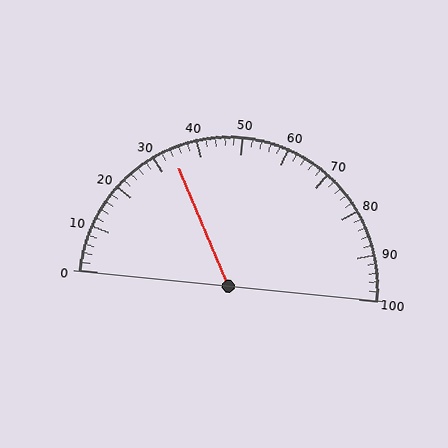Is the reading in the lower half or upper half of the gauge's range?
The reading is in the lower half of the range (0 to 100).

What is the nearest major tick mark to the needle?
The nearest major tick mark is 30.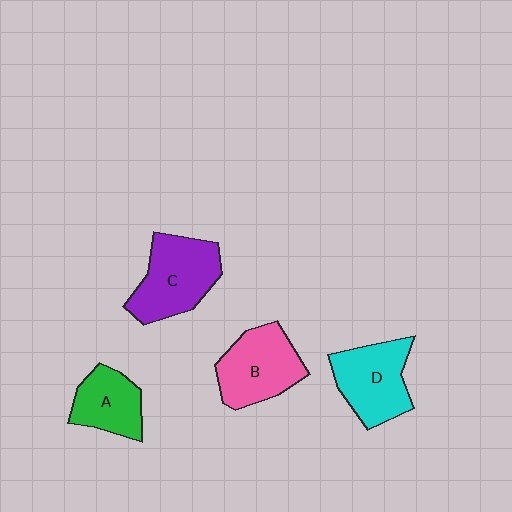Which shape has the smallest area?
Shape A (green).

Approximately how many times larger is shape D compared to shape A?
Approximately 1.3 times.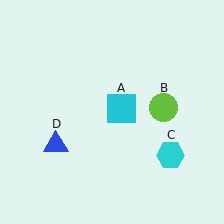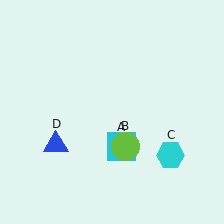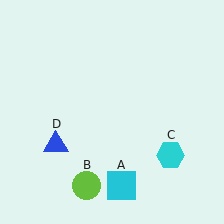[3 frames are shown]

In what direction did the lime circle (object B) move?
The lime circle (object B) moved down and to the left.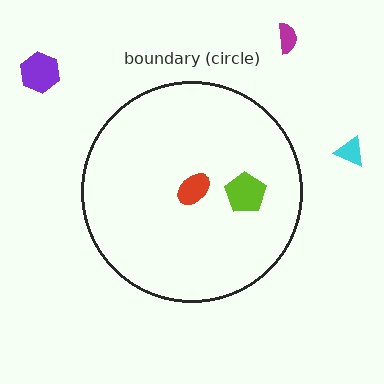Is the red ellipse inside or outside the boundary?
Inside.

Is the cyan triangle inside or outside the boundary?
Outside.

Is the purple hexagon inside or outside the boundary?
Outside.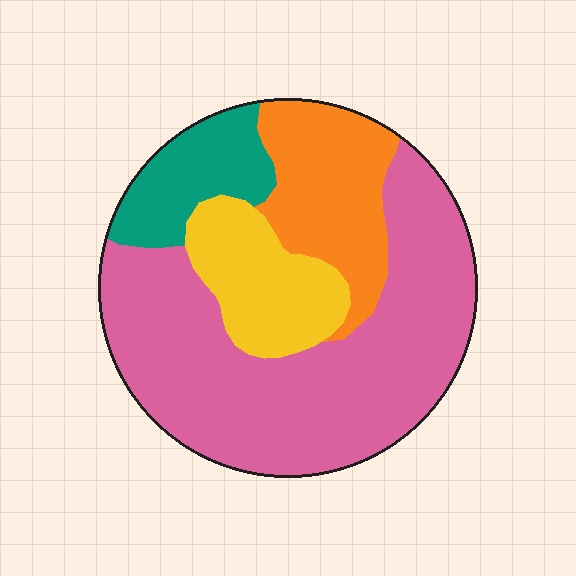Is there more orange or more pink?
Pink.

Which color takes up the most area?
Pink, at roughly 55%.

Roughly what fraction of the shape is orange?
Orange covers 18% of the shape.